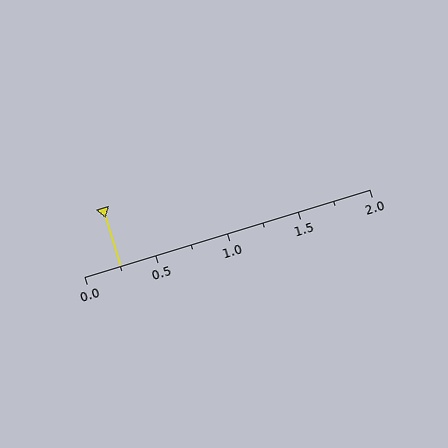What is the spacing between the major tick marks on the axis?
The major ticks are spaced 0.5 apart.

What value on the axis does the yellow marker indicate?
The marker indicates approximately 0.25.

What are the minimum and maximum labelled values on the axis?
The axis runs from 0.0 to 2.0.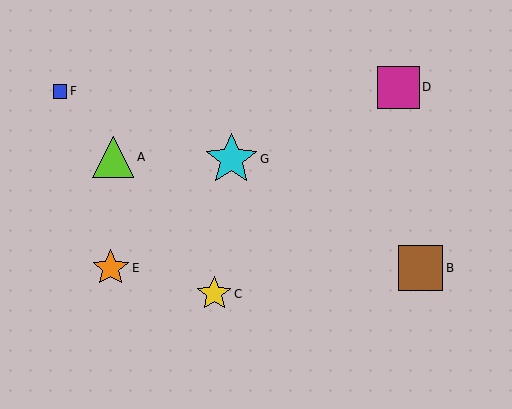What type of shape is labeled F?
Shape F is a blue square.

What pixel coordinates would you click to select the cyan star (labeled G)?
Click at (231, 159) to select the cyan star G.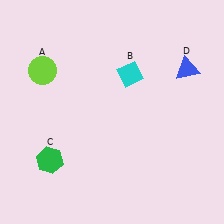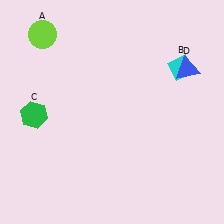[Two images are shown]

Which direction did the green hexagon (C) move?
The green hexagon (C) moved up.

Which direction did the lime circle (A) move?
The lime circle (A) moved up.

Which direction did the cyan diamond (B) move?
The cyan diamond (B) moved right.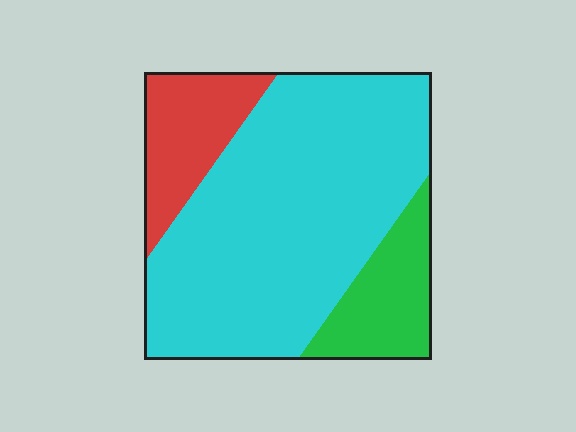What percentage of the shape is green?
Green takes up about one sixth (1/6) of the shape.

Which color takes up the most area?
Cyan, at roughly 70%.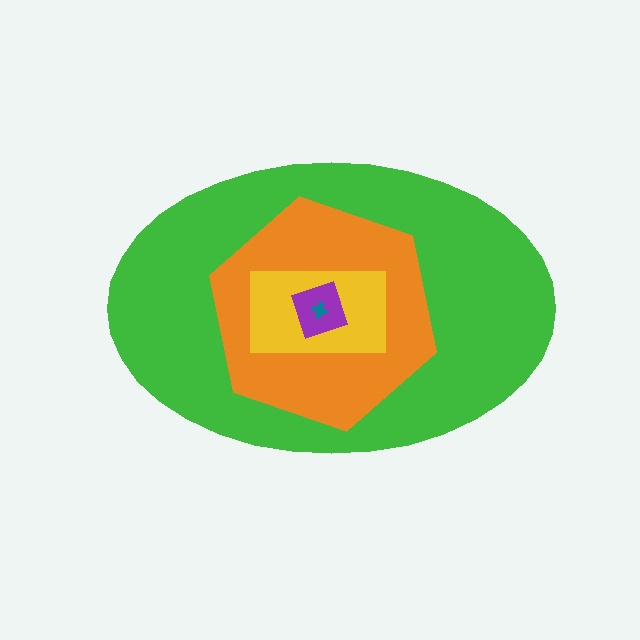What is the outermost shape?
The green ellipse.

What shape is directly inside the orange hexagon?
The yellow rectangle.